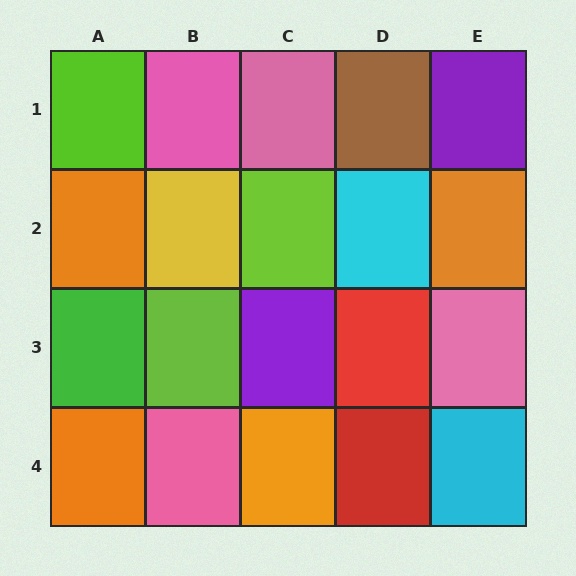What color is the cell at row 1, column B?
Pink.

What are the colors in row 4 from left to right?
Orange, pink, orange, red, cyan.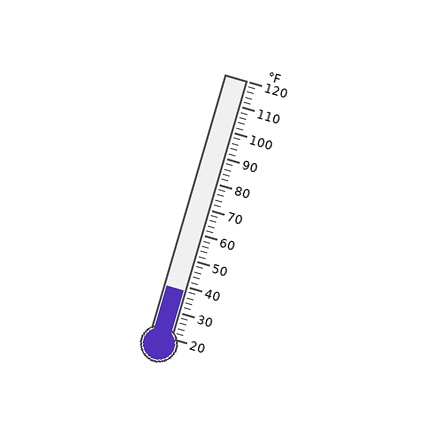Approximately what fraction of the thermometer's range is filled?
The thermometer is filled to approximately 20% of its range.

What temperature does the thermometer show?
The thermometer shows approximately 38°F.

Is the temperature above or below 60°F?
The temperature is below 60°F.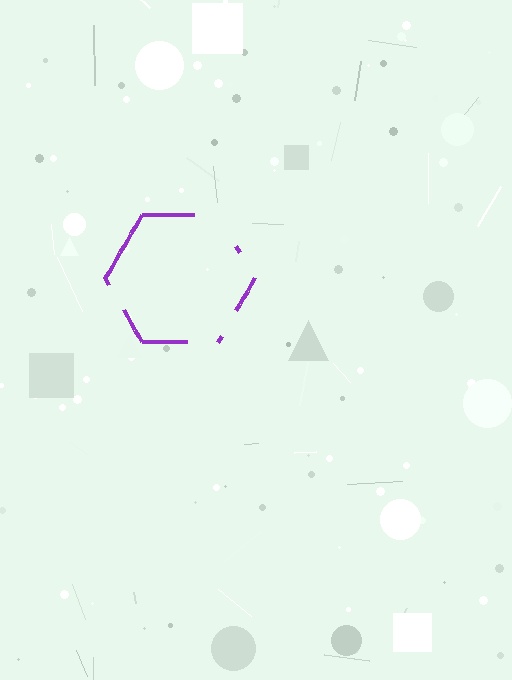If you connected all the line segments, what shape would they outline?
They would outline a hexagon.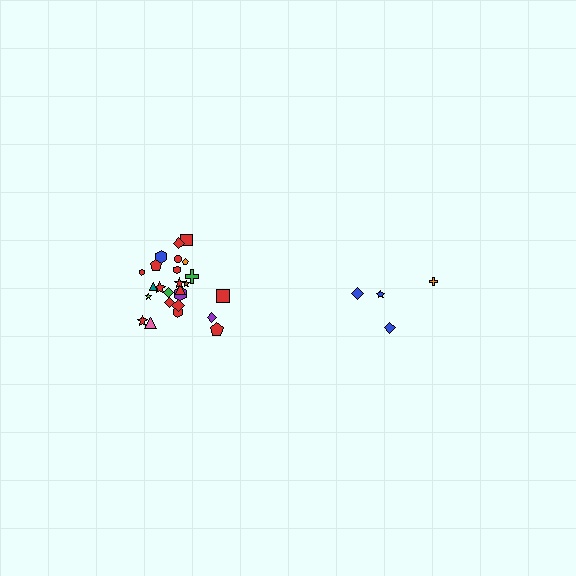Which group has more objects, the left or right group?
The left group.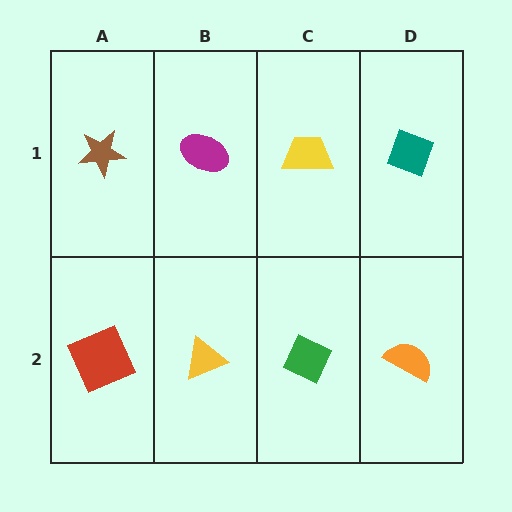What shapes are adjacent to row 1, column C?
A green diamond (row 2, column C), a magenta ellipse (row 1, column B), a teal diamond (row 1, column D).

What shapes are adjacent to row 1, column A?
A red square (row 2, column A), a magenta ellipse (row 1, column B).